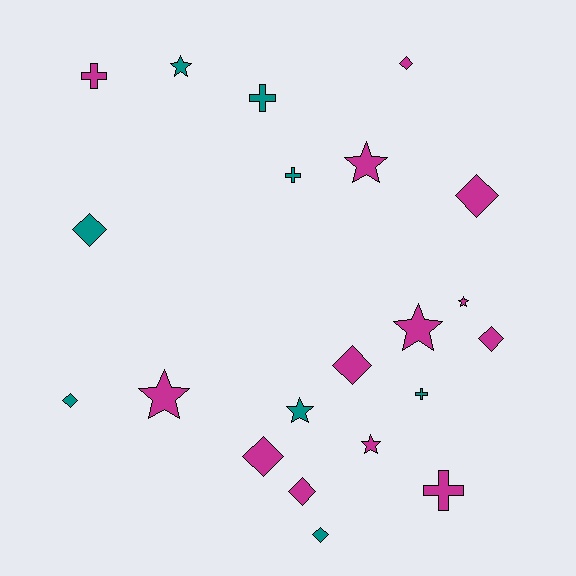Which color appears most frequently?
Magenta, with 13 objects.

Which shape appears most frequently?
Diamond, with 9 objects.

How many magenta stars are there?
There are 5 magenta stars.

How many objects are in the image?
There are 21 objects.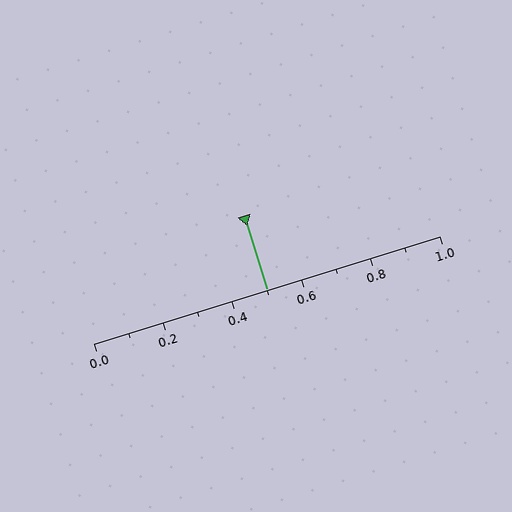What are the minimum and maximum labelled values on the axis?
The axis runs from 0.0 to 1.0.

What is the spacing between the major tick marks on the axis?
The major ticks are spaced 0.2 apart.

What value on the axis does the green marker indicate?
The marker indicates approximately 0.5.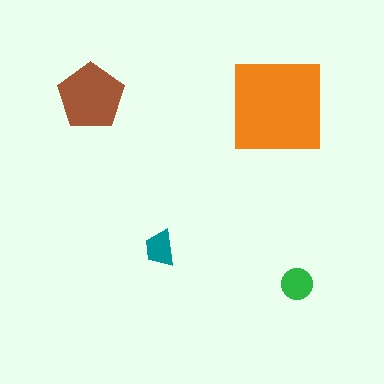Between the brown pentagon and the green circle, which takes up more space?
The brown pentagon.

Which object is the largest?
The orange square.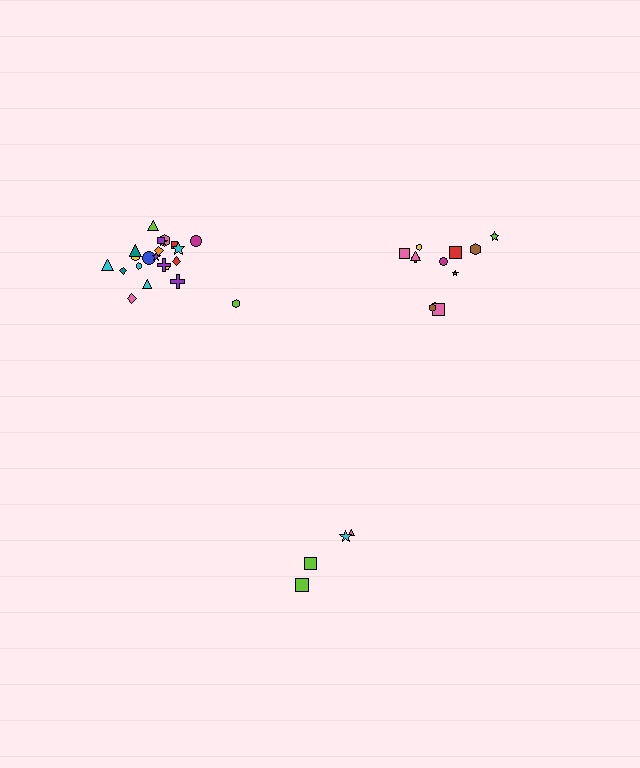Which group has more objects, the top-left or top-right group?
The top-left group.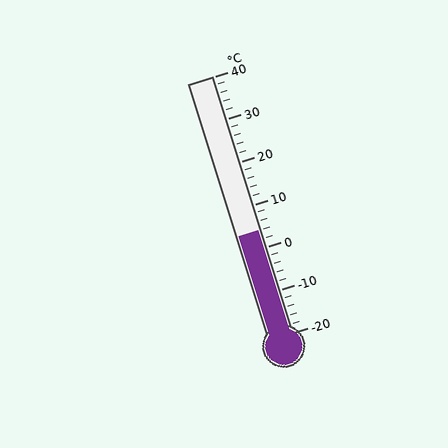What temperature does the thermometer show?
The thermometer shows approximately 4°C.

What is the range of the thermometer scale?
The thermometer scale ranges from -20°C to 40°C.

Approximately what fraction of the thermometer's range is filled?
The thermometer is filled to approximately 40% of its range.